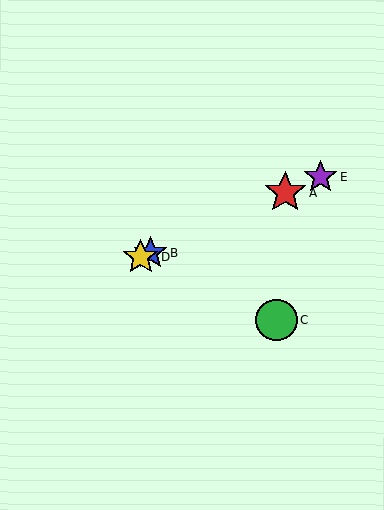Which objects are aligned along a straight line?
Objects A, B, D, E are aligned along a straight line.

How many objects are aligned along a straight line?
4 objects (A, B, D, E) are aligned along a straight line.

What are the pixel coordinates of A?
Object A is at (285, 193).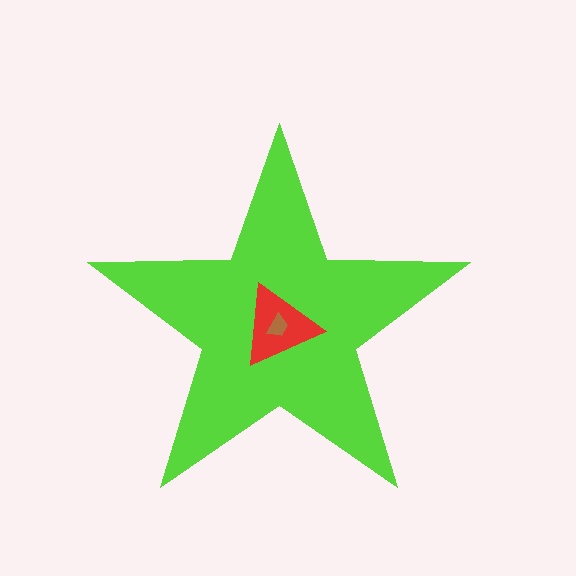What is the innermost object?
The brown trapezoid.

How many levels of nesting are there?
3.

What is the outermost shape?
The lime star.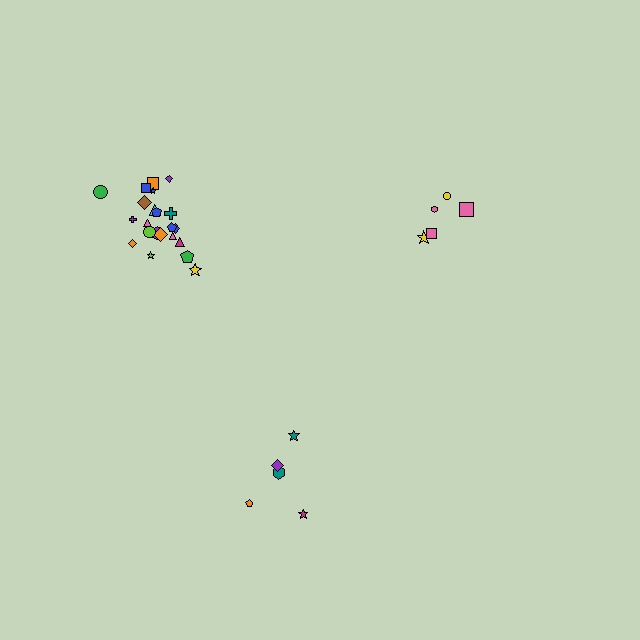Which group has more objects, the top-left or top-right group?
The top-left group.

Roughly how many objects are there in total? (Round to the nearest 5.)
Roughly 30 objects in total.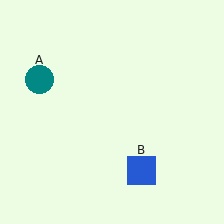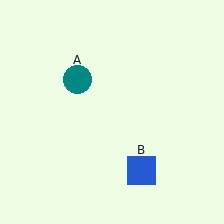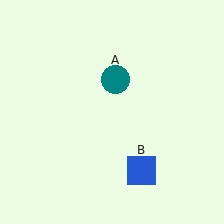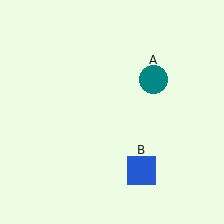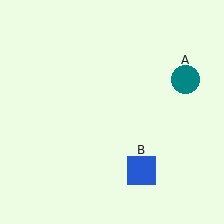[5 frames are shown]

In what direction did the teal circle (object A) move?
The teal circle (object A) moved right.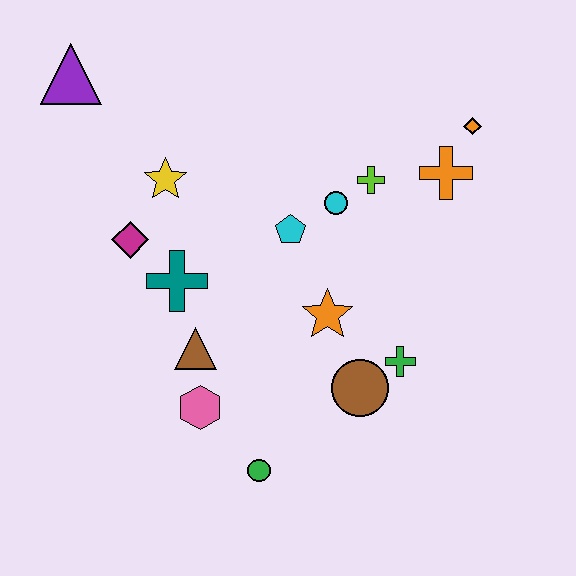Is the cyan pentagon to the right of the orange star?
No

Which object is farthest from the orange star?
The purple triangle is farthest from the orange star.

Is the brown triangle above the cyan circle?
No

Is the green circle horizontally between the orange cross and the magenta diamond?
Yes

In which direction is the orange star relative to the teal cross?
The orange star is to the right of the teal cross.